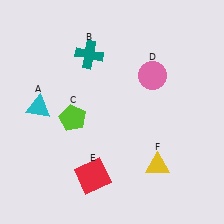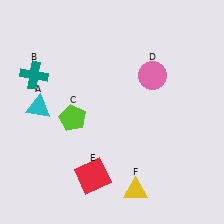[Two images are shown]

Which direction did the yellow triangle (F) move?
The yellow triangle (F) moved down.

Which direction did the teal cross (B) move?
The teal cross (B) moved left.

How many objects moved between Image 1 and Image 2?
2 objects moved between the two images.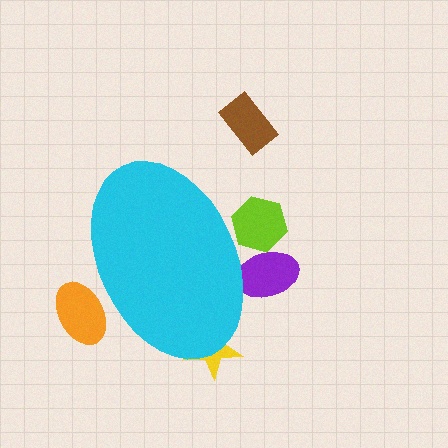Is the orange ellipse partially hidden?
Yes, the orange ellipse is partially hidden behind the cyan ellipse.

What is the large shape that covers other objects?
A cyan ellipse.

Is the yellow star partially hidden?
Yes, the yellow star is partially hidden behind the cyan ellipse.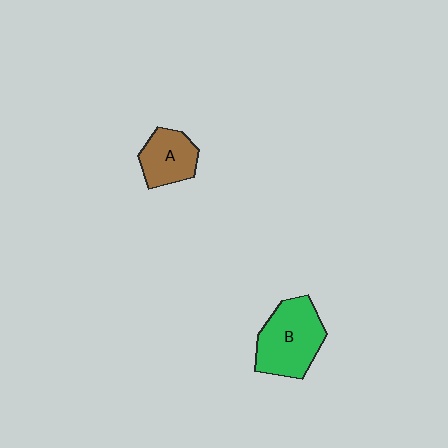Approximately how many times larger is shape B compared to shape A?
Approximately 1.6 times.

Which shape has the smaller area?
Shape A (brown).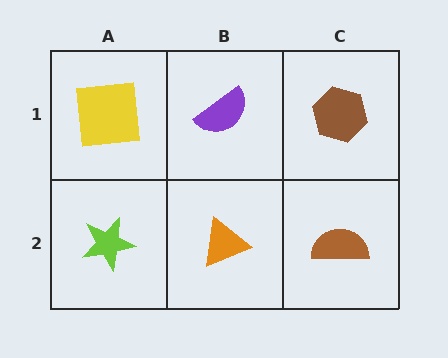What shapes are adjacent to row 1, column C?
A brown semicircle (row 2, column C), a purple semicircle (row 1, column B).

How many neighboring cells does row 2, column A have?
2.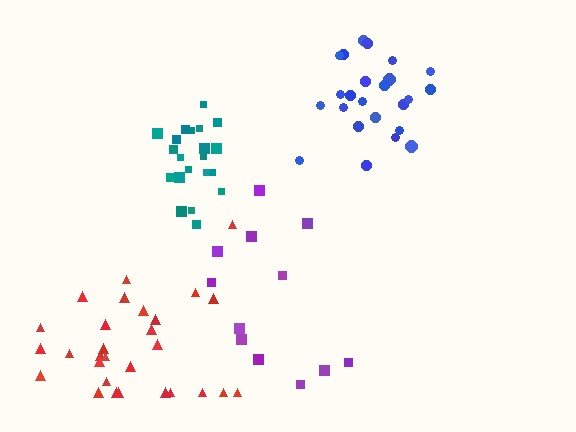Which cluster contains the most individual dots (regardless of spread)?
Red (29).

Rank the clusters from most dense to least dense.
teal, blue, red, purple.